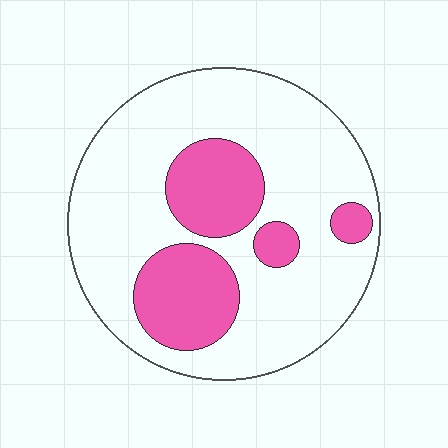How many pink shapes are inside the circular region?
4.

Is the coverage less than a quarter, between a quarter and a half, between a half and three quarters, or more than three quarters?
Between a quarter and a half.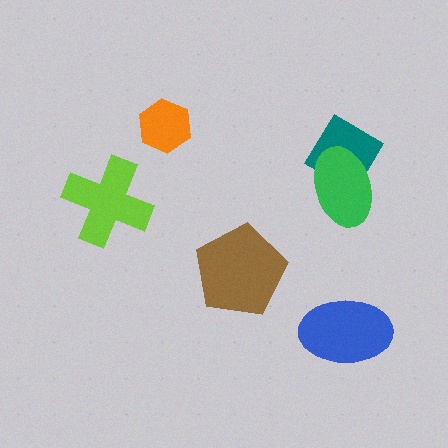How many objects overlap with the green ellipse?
1 object overlaps with the green ellipse.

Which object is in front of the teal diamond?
The green ellipse is in front of the teal diamond.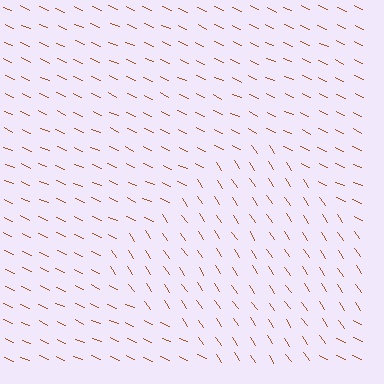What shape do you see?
I see a diamond.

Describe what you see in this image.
The image is filled with small brown line segments. A diamond region in the image has lines oriented differently from the surrounding lines, creating a visible texture boundary.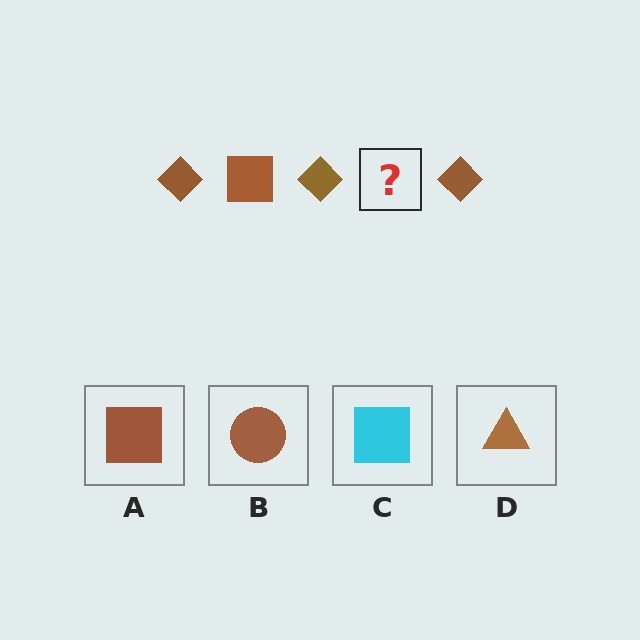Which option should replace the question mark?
Option A.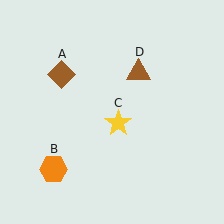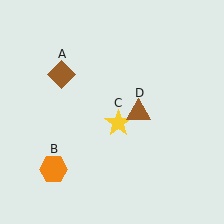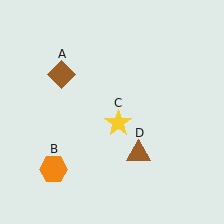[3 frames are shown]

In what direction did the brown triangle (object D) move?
The brown triangle (object D) moved down.